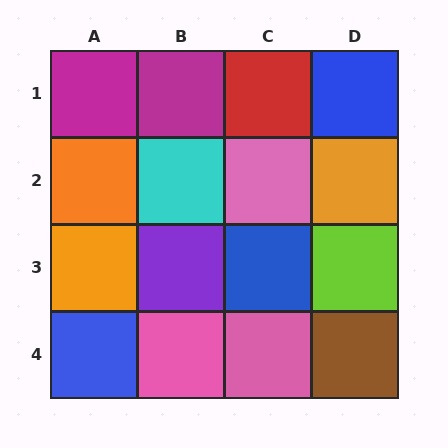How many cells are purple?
1 cell is purple.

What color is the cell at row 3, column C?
Blue.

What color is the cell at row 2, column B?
Cyan.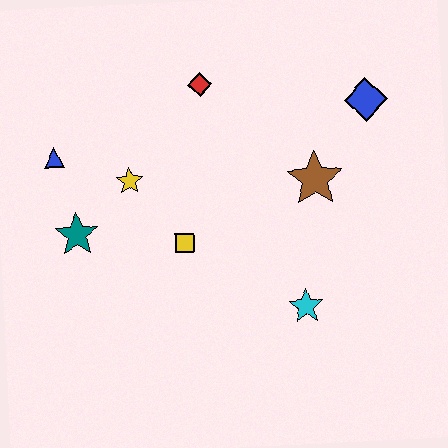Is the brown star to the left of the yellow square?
No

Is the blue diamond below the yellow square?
No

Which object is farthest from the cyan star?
The blue triangle is farthest from the cyan star.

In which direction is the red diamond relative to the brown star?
The red diamond is to the left of the brown star.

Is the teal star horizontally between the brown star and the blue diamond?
No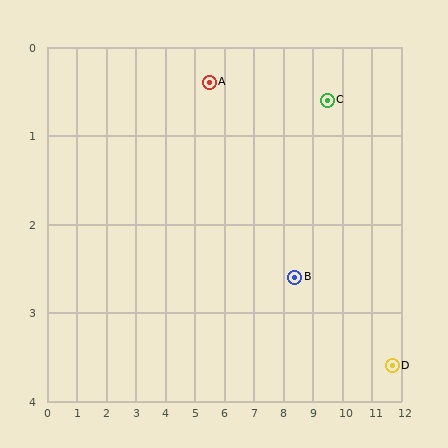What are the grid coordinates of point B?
Point B is at approximately (8.4, 2.6).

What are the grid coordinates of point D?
Point D is at approximately (11.7, 3.6).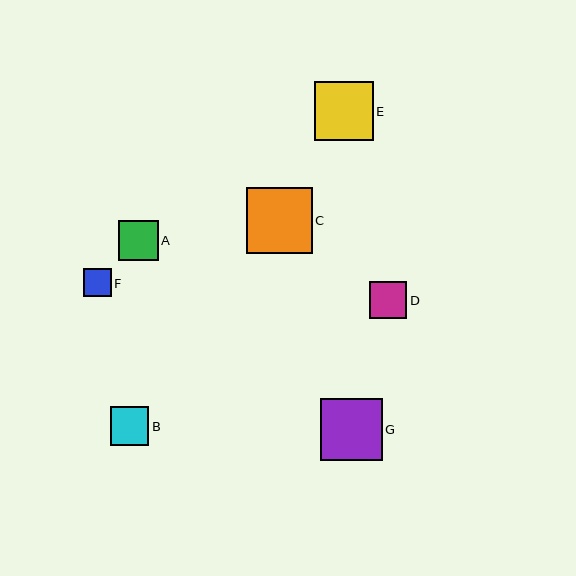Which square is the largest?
Square C is the largest with a size of approximately 66 pixels.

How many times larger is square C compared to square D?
Square C is approximately 1.8 times the size of square D.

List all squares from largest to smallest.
From largest to smallest: C, G, E, A, B, D, F.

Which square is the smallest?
Square F is the smallest with a size of approximately 28 pixels.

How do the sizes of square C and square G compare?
Square C and square G are approximately the same size.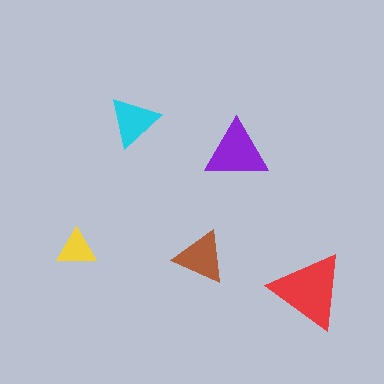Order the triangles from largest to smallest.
the red one, the purple one, the brown one, the cyan one, the yellow one.